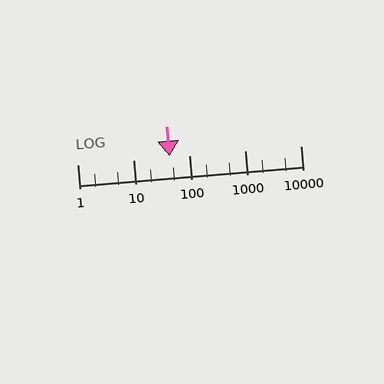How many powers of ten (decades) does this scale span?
The scale spans 4 decades, from 1 to 10000.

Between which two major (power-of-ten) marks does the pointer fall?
The pointer is between 10 and 100.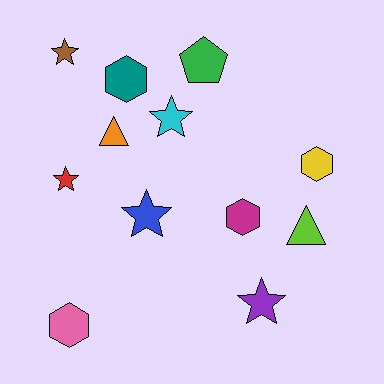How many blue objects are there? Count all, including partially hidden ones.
There is 1 blue object.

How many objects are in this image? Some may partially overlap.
There are 12 objects.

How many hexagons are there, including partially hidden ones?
There are 4 hexagons.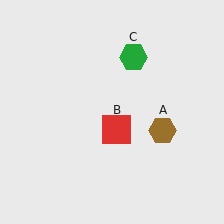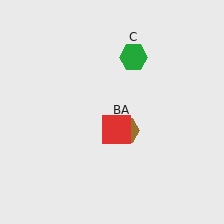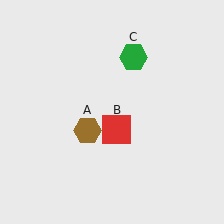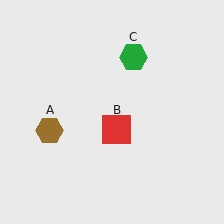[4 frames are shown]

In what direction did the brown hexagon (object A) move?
The brown hexagon (object A) moved left.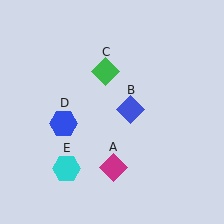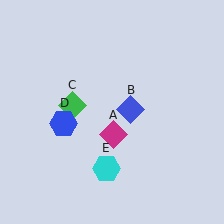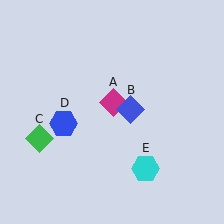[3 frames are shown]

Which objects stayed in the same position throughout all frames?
Blue diamond (object B) and blue hexagon (object D) remained stationary.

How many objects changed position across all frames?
3 objects changed position: magenta diamond (object A), green diamond (object C), cyan hexagon (object E).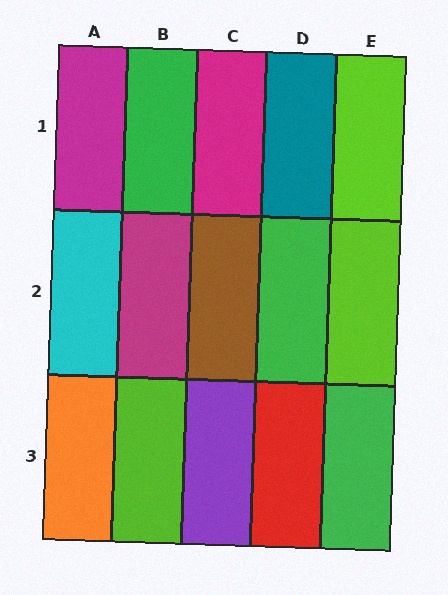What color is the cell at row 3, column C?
Purple.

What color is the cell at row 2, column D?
Green.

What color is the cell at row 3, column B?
Lime.